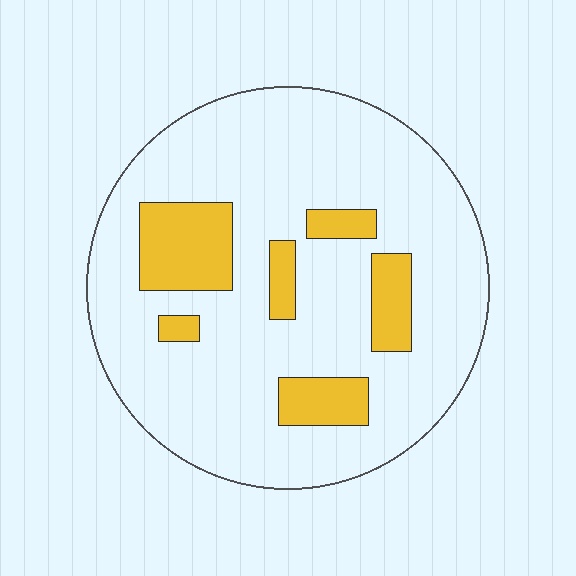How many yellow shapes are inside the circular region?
6.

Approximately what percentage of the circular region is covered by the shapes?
Approximately 15%.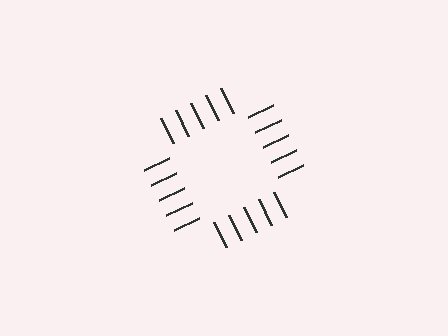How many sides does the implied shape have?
4 sides — the line-ends trace a square.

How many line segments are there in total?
20 — 5 along each of the 4 edges.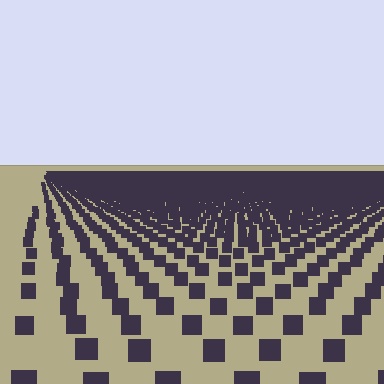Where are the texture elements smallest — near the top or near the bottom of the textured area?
Near the top.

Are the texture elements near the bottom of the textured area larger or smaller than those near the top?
Larger. Near the bottom, elements are closer to the viewer and appear at a bigger on-screen size.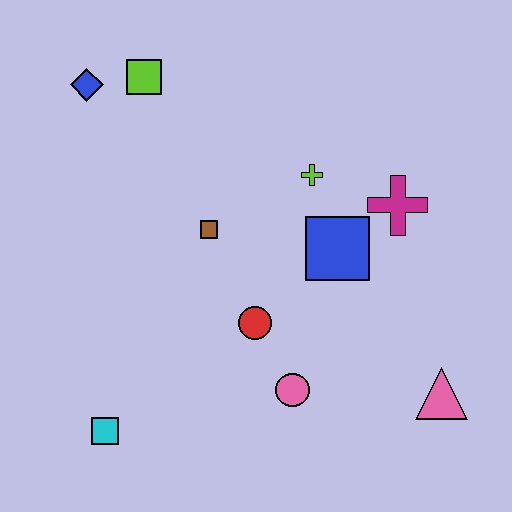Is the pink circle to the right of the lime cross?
No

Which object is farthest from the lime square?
The pink triangle is farthest from the lime square.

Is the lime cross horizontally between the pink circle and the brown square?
No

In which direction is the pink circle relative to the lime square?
The pink circle is below the lime square.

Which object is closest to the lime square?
The blue diamond is closest to the lime square.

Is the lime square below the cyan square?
No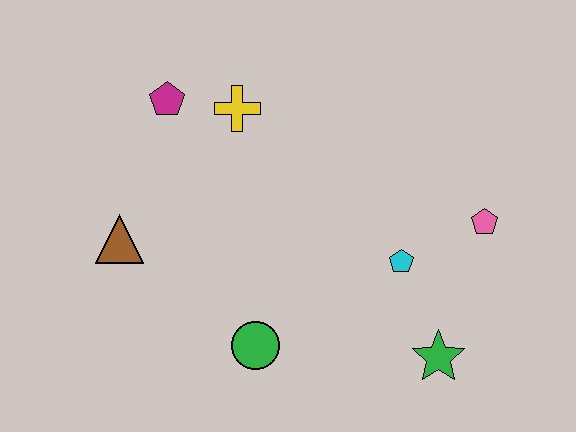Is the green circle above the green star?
Yes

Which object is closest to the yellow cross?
The magenta pentagon is closest to the yellow cross.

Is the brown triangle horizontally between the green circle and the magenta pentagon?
No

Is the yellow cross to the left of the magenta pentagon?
No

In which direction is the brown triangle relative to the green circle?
The brown triangle is to the left of the green circle.